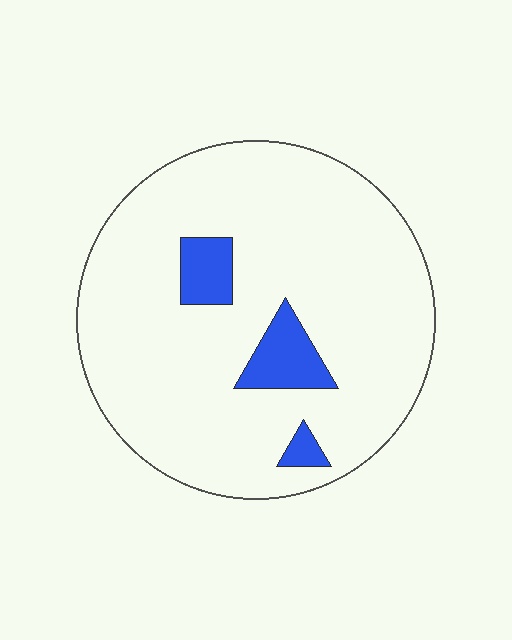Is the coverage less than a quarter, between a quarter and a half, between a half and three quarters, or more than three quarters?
Less than a quarter.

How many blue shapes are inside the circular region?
3.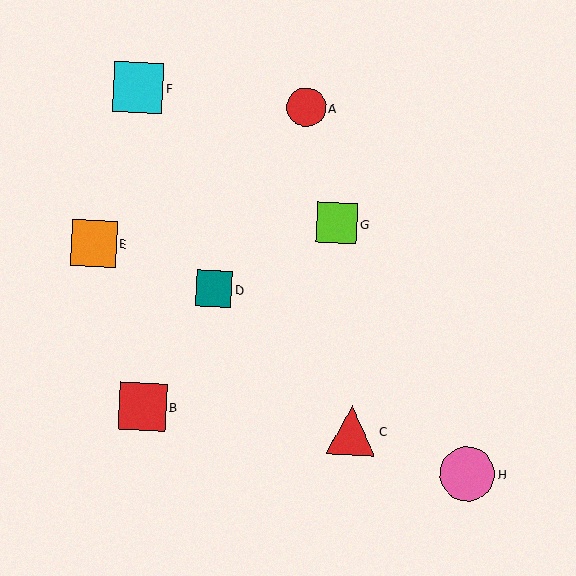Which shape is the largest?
The pink circle (labeled H) is the largest.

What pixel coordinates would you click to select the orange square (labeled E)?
Click at (94, 243) to select the orange square E.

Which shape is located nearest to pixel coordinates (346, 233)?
The lime square (labeled G) at (337, 223) is nearest to that location.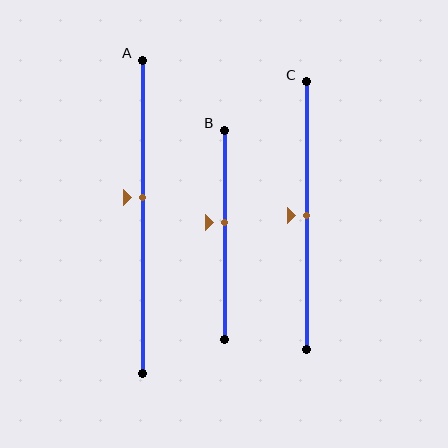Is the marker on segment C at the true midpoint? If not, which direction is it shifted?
Yes, the marker on segment C is at the true midpoint.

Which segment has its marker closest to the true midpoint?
Segment C has its marker closest to the true midpoint.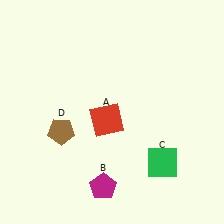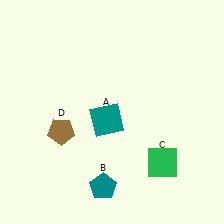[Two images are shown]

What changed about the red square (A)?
In Image 1, A is red. In Image 2, it changed to teal.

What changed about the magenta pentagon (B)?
In Image 1, B is magenta. In Image 2, it changed to teal.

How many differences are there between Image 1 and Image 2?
There are 2 differences between the two images.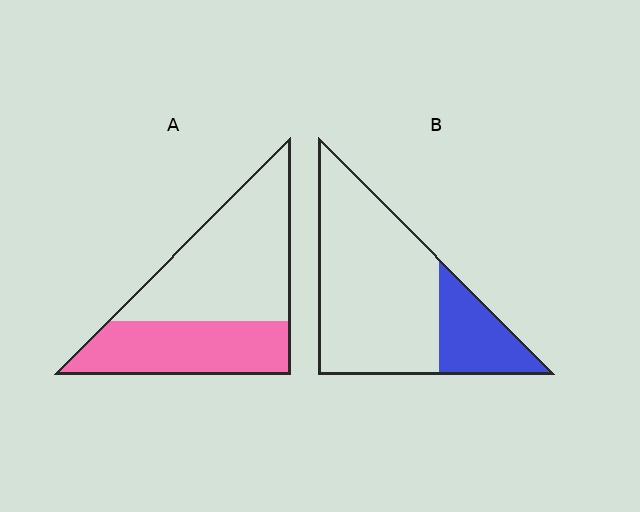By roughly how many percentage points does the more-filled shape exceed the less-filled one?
By roughly 15 percentage points (A over B).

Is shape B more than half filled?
No.